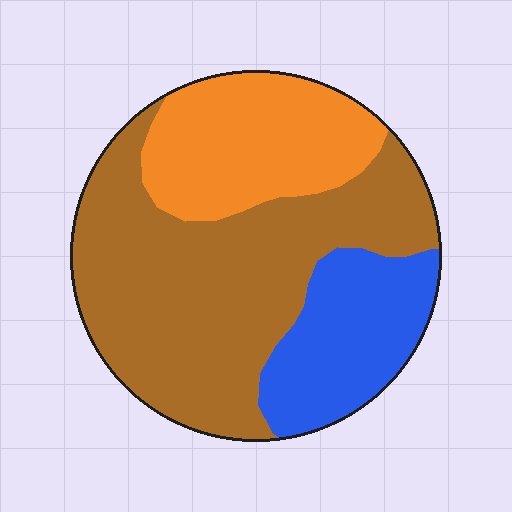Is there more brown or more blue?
Brown.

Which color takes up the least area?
Blue, at roughly 20%.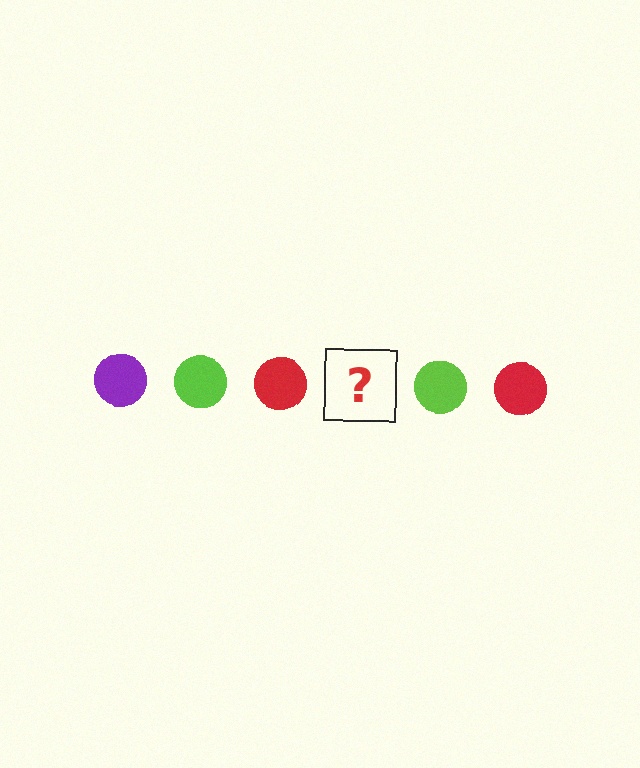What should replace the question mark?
The question mark should be replaced with a purple circle.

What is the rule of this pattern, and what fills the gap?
The rule is that the pattern cycles through purple, lime, red circles. The gap should be filled with a purple circle.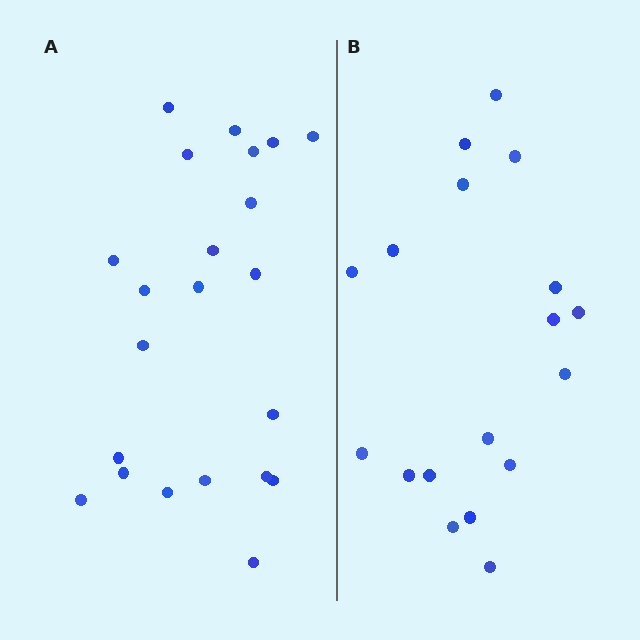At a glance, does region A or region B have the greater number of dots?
Region A (the left region) has more dots.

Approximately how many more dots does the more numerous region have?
Region A has about 4 more dots than region B.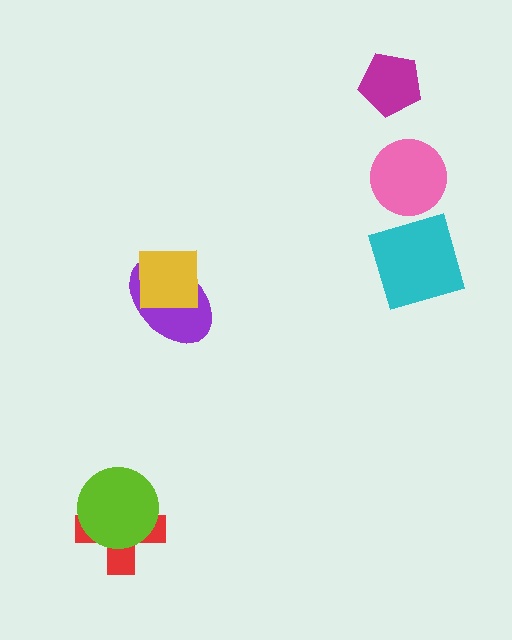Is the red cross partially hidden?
Yes, it is partially covered by another shape.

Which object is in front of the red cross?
The lime circle is in front of the red cross.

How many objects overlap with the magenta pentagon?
0 objects overlap with the magenta pentagon.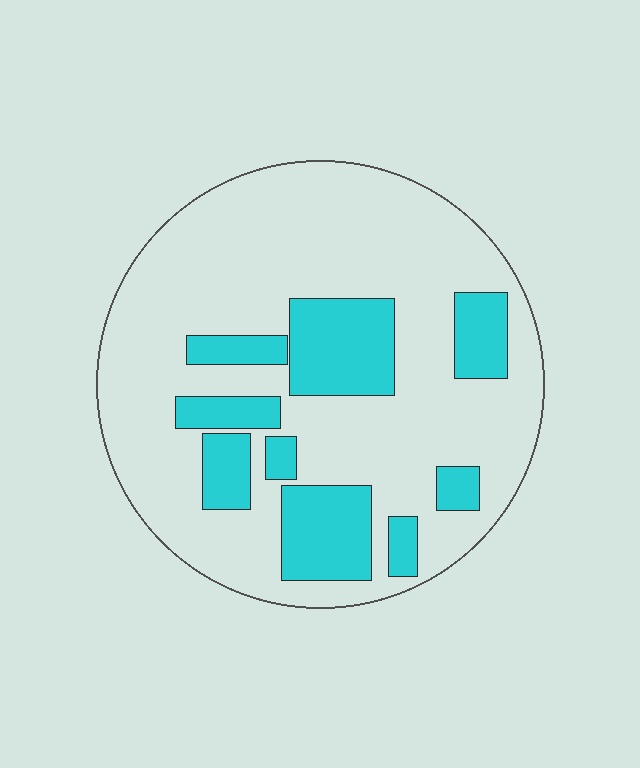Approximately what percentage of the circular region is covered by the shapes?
Approximately 25%.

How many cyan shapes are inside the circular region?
9.